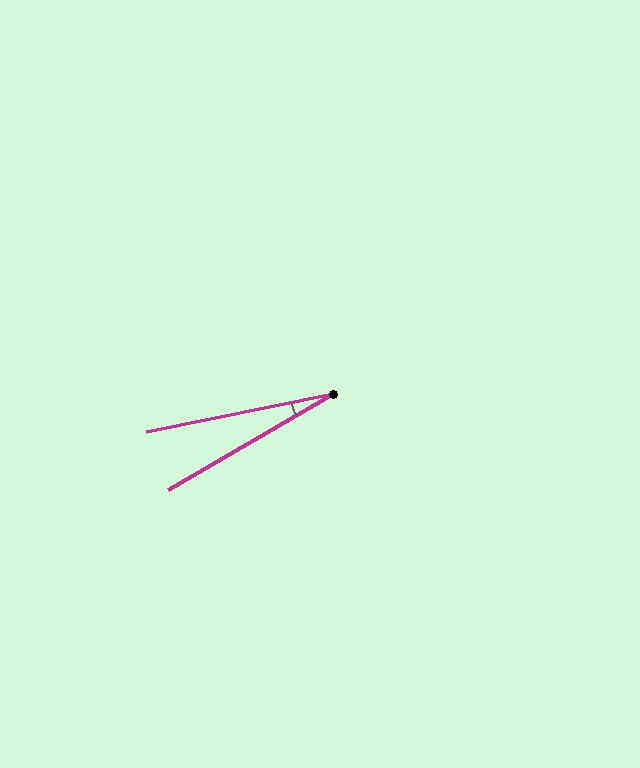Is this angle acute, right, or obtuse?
It is acute.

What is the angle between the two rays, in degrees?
Approximately 19 degrees.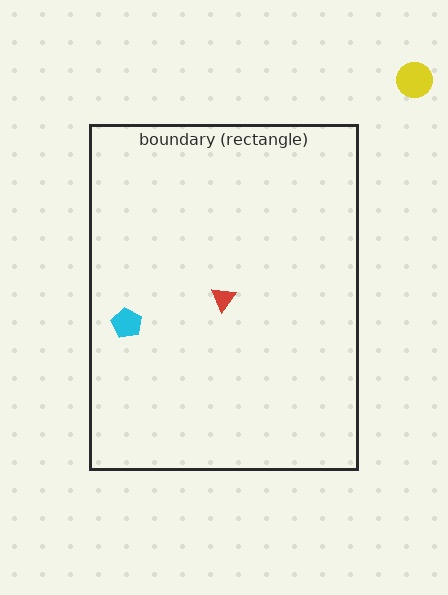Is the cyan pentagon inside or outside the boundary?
Inside.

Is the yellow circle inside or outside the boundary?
Outside.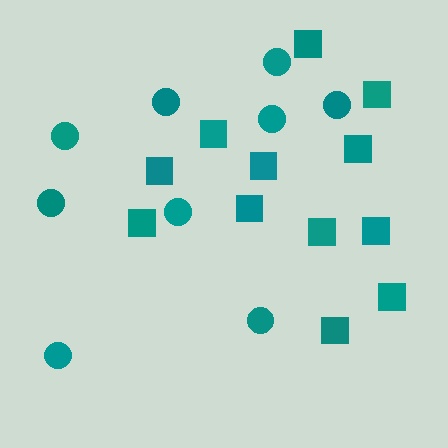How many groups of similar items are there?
There are 2 groups: one group of squares (12) and one group of circles (9).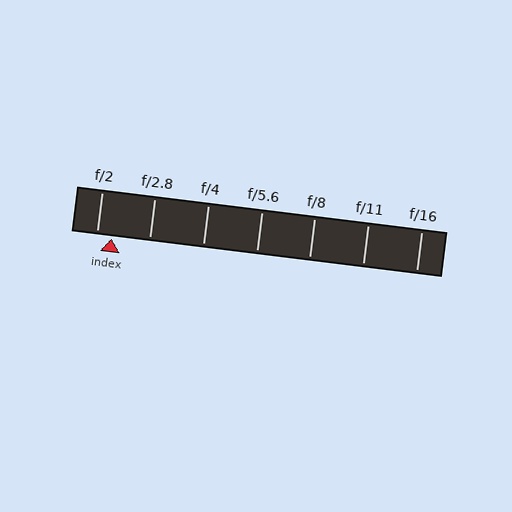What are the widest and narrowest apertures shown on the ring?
The widest aperture shown is f/2 and the narrowest is f/16.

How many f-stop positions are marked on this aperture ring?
There are 7 f-stop positions marked.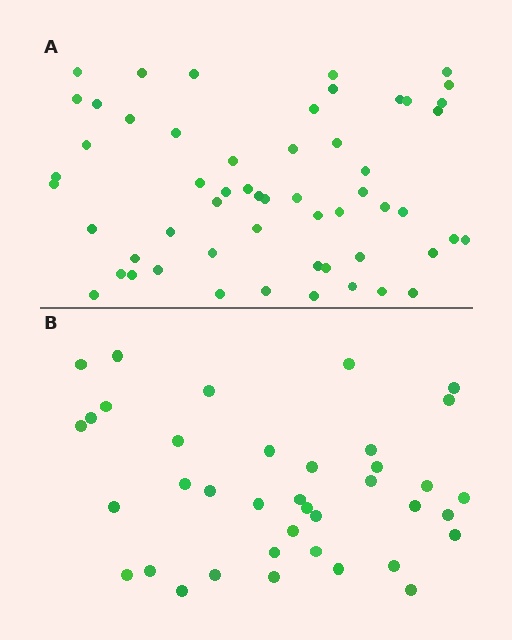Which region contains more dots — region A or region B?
Region A (the top region) has more dots.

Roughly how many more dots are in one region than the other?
Region A has approximately 20 more dots than region B.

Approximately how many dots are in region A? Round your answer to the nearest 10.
About 60 dots. (The exact count is 56, which rounds to 60.)